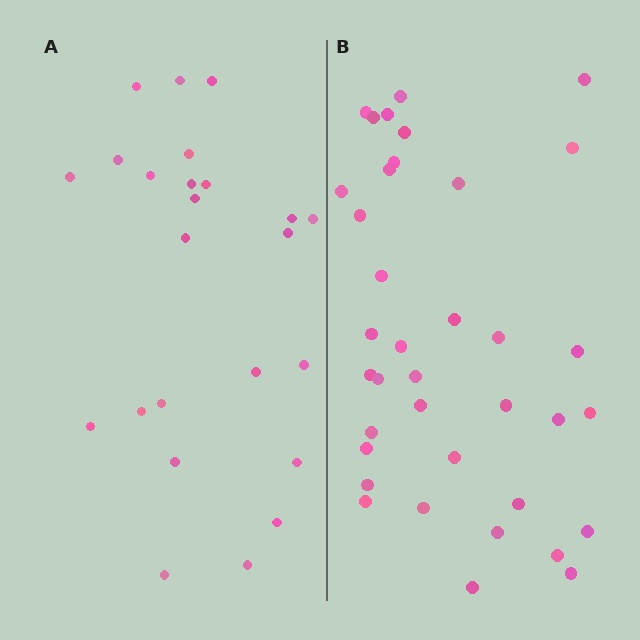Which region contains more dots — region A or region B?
Region B (the right region) has more dots.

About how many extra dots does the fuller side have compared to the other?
Region B has approximately 15 more dots than region A.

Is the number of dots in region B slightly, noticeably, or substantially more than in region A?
Region B has substantially more. The ratio is roughly 1.5 to 1.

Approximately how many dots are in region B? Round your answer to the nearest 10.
About 40 dots. (The exact count is 37, which rounds to 40.)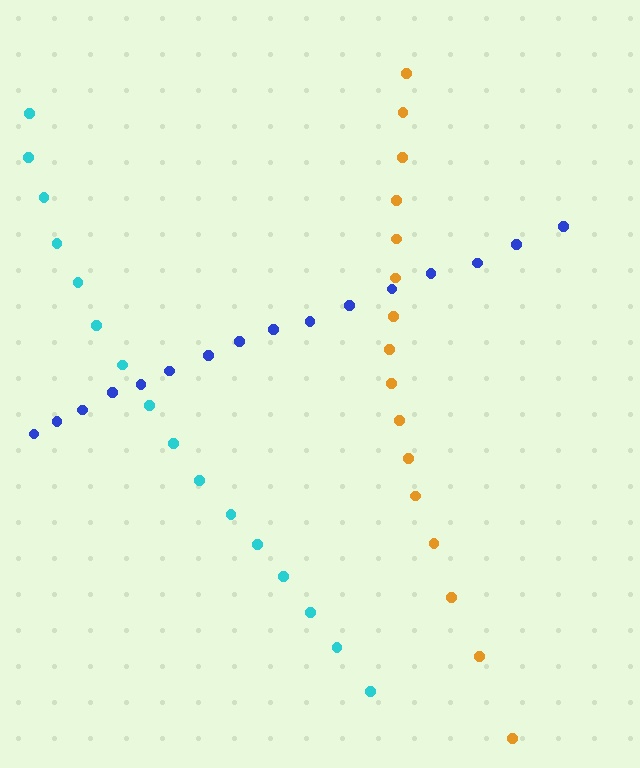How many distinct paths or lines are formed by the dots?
There are 3 distinct paths.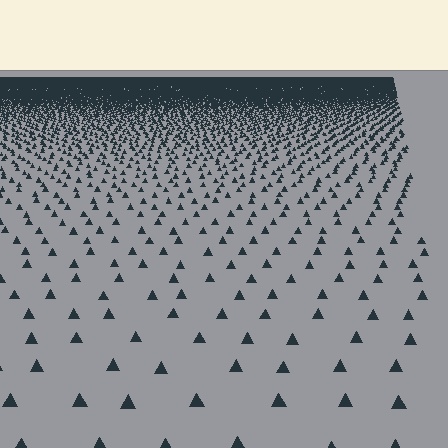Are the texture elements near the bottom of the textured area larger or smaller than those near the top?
Larger. Near the bottom, elements are closer to the viewer and appear at a bigger on-screen size.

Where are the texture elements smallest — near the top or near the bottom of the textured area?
Near the top.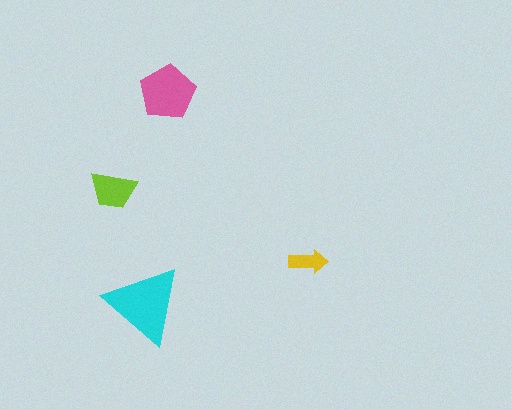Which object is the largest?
The cyan triangle.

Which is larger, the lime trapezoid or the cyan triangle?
The cyan triangle.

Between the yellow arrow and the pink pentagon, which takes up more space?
The pink pentagon.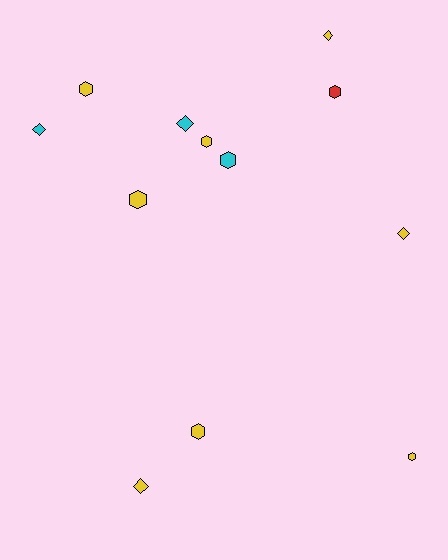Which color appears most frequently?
Yellow, with 8 objects.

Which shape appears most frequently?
Hexagon, with 7 objects.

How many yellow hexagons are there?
There are 5 yellow hexagons.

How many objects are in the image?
There are 12 objects.